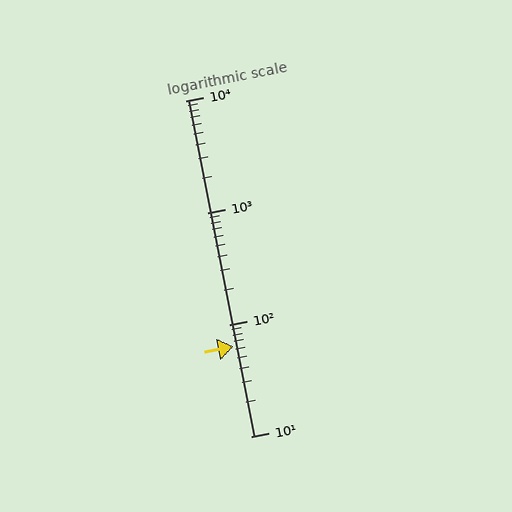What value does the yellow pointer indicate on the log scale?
The pointer indicates approximately 64.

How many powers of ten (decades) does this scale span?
The scale spans 3 decades, from 10 to 10000.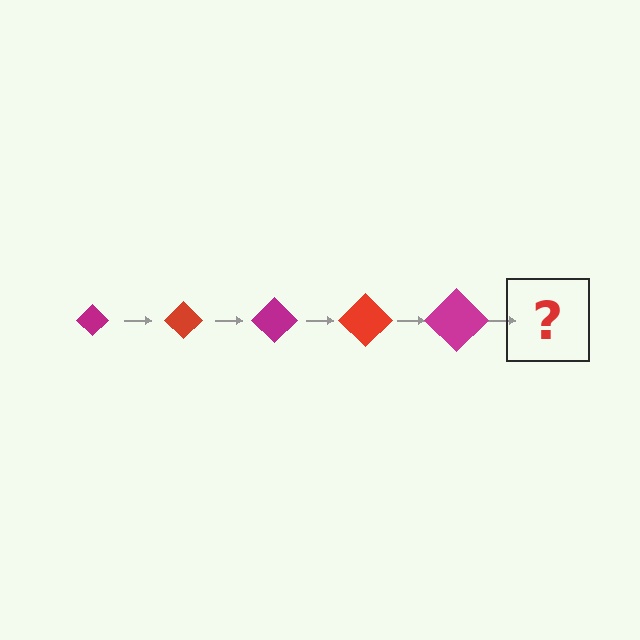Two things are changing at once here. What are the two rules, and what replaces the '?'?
The two rules are that the diamond grows larger each step and the color cycles through magenta and red. The '?' should be a red diamond, larger than the previous one.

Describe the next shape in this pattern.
It should be a red diamond, larger than the previous one.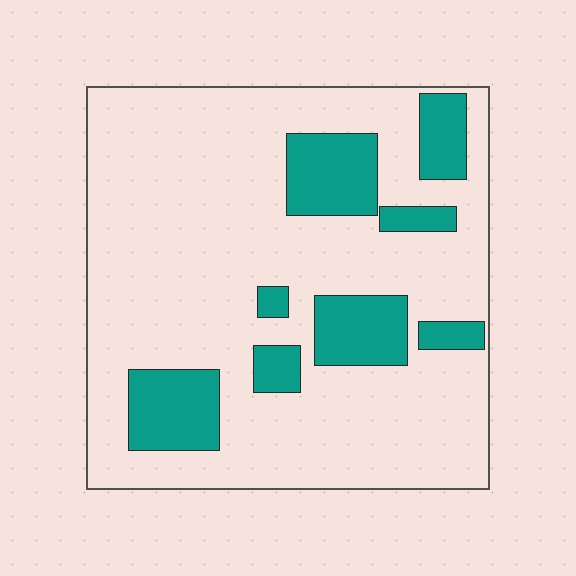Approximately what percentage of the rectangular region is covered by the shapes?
Approximately 20%.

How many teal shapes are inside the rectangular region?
8.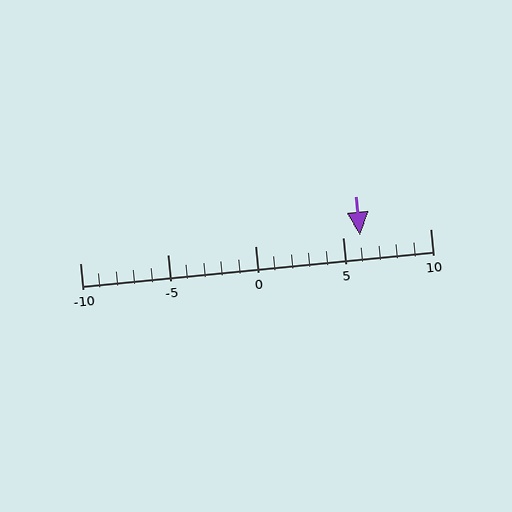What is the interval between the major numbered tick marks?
The major tick marks are spaced 5 units apart.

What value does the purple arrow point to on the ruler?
The purple arrow points to approximately 6.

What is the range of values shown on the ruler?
The ruler shows values from -10 to 10.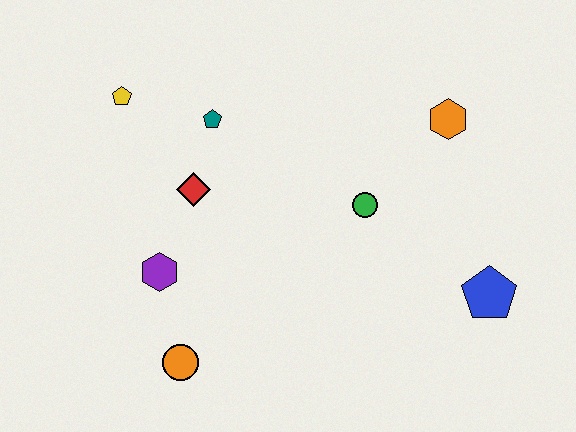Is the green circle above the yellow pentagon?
No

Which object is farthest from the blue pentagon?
The yellow pentagon is farthest from the blue pentagon.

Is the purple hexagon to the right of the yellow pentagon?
Yes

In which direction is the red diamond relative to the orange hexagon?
The red diamond is to the left of the orange hexagon.